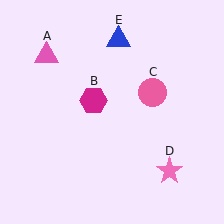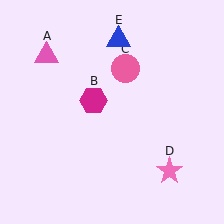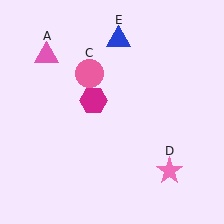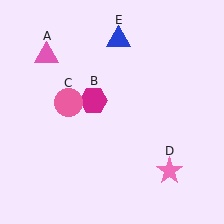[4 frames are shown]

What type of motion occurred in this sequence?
The pink circle (object C) rotated counterclockwise around the center of the scene.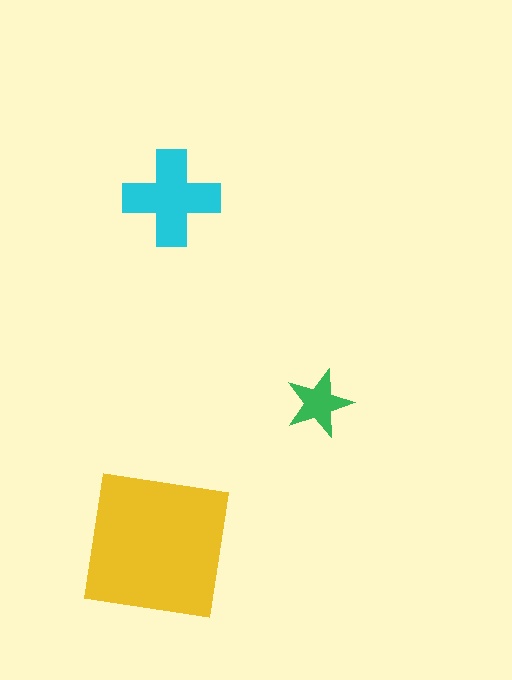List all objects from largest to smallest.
The yellow square, the cyan cross, the green star.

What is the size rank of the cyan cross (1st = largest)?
2nd.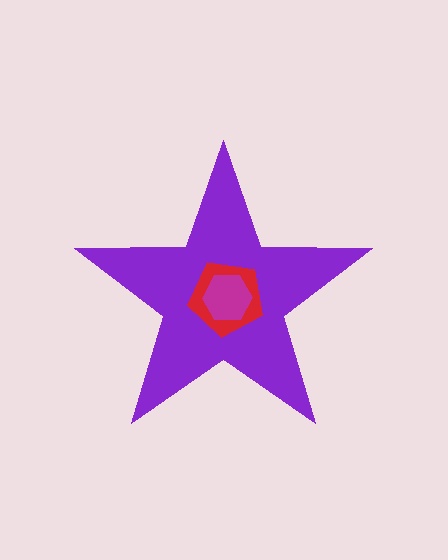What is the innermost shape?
The magenta hexagon.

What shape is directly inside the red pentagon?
The magenta hexagon.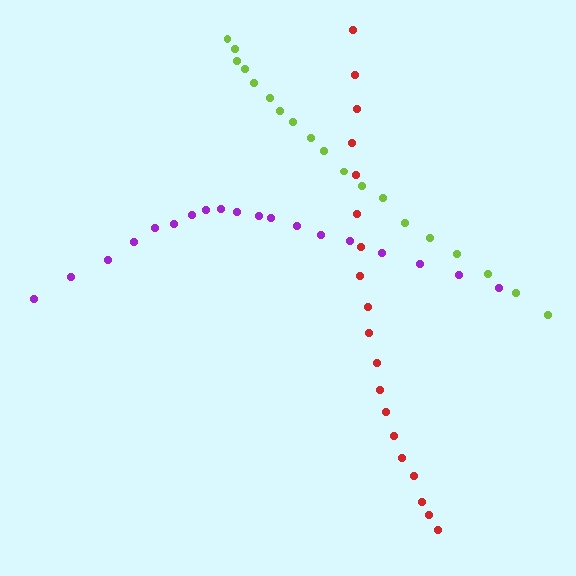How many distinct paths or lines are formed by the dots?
There are 3 distinct paths.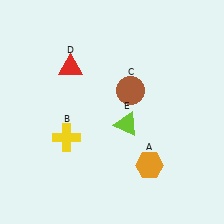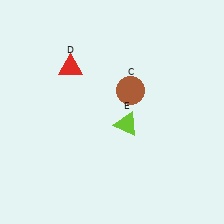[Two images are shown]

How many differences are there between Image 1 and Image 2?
There are 2 differences between the two images.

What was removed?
The yellow cross (B), the orange hexagon (A) were removed in Image 2.